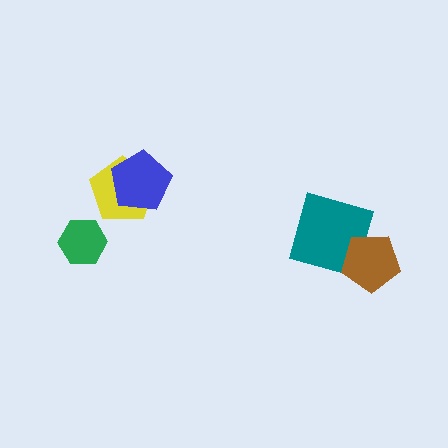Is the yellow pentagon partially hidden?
Yes, it is partially covered by another shape.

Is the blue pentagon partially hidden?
No, no other shape covers it.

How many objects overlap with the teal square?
1 object overlaps with the teal square.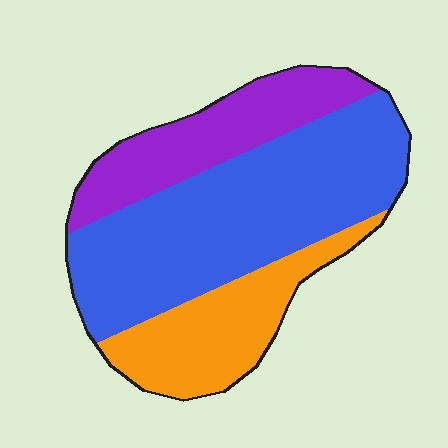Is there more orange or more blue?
Blue.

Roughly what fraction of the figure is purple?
Purple takes up about one quarter (1/4) of the figure.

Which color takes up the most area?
Blue, at roughly 55%.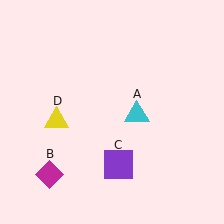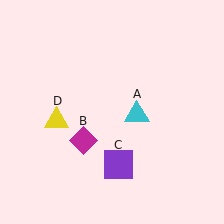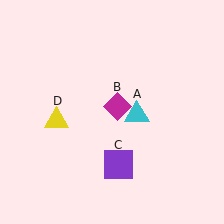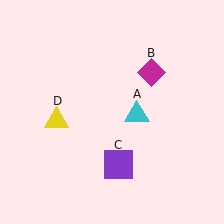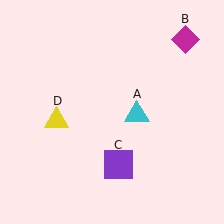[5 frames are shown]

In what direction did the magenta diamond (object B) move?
The magenta diamond (object B) moved up and to the right.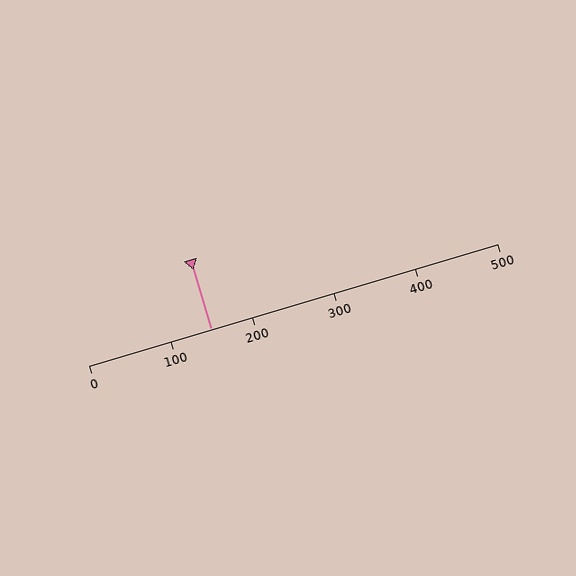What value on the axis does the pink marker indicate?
The marker indicates approximately 150.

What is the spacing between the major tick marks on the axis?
The major ticks are spaced 100 apart.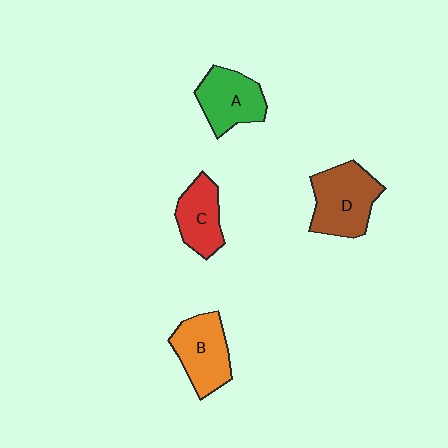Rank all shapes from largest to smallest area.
From largest to smallest: D (brown), B (orange), A (green), C (red).